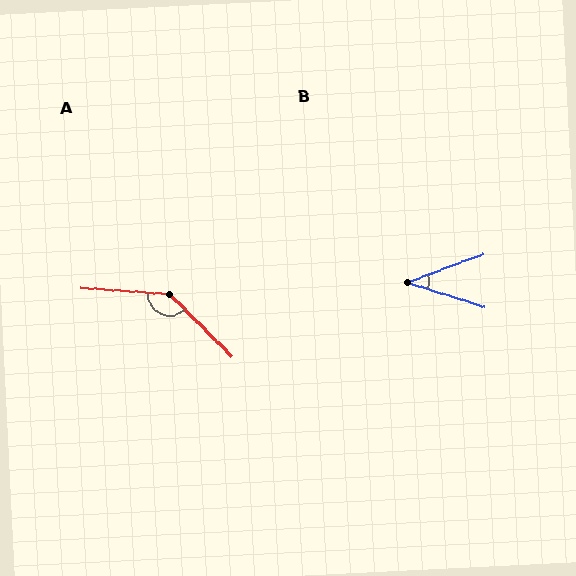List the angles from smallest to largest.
B (38°), A (139°).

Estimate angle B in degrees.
Approximately 38 degrees.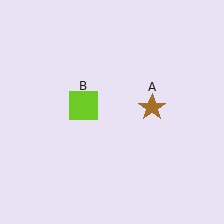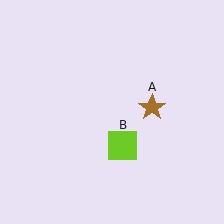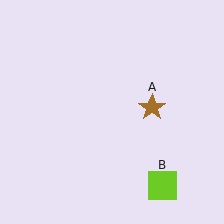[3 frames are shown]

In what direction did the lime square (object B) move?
The lime square (object B) moved down and to the right.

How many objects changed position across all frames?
1 object changed position: lime square (object B).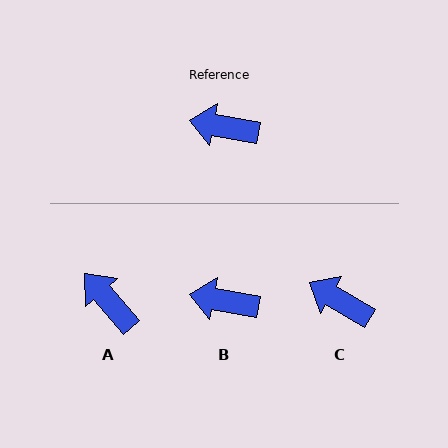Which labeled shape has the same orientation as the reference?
B.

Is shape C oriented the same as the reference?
No, it is off by about 20 degrees.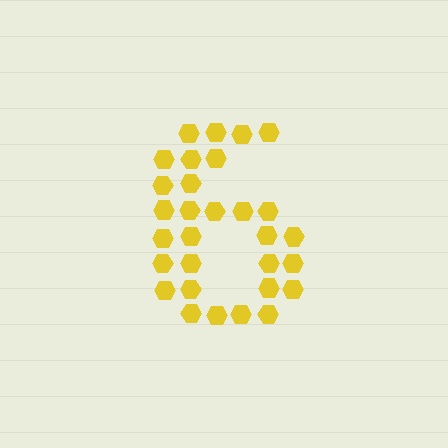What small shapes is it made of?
It is made of small hexagons.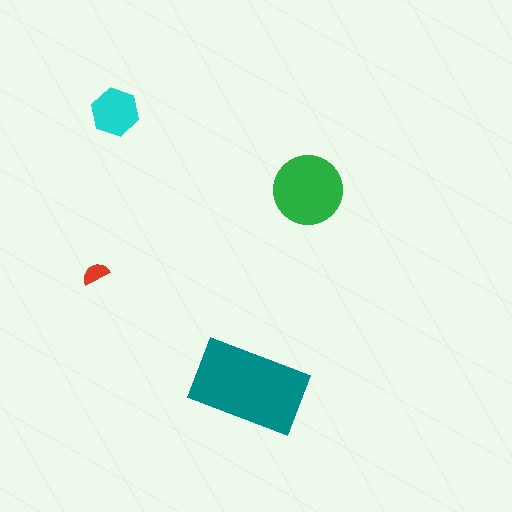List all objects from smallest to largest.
The red semicircle, the cyan hexagon, the green circle, the teal rectangle.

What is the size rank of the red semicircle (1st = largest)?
4th.